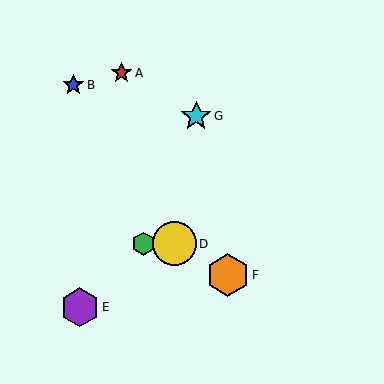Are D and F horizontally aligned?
No, D is at y≈244 and F is at y≈275.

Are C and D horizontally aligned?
Yes, both are at y≈244.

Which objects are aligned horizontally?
Objects C, D are aligned horizontally.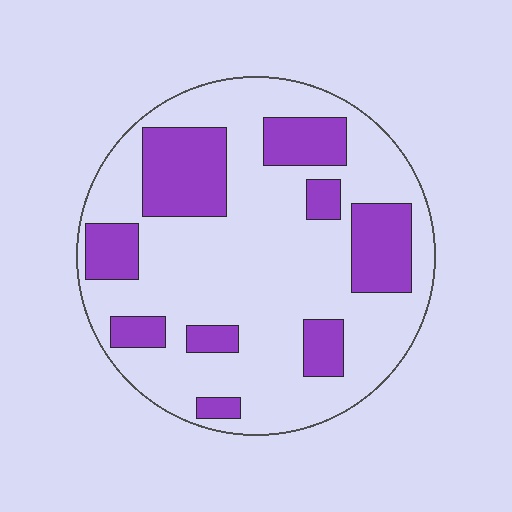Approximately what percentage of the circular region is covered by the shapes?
Approximately 30%.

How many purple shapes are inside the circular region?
9.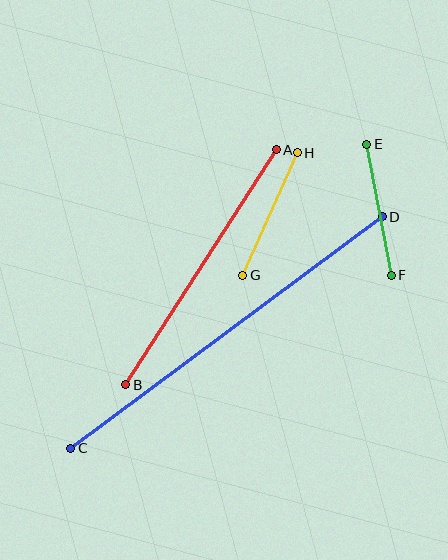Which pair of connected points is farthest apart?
Points C and D are farthest apart.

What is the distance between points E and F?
The distance is approximately 133 pixels.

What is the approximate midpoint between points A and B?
The midpoint is at approximately (201, 267) pixels.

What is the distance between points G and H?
The distance is approximately 134 pixels.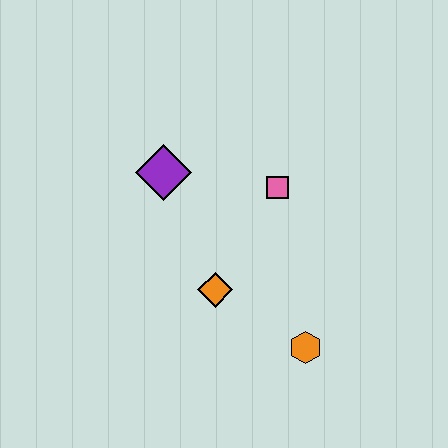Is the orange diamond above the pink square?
No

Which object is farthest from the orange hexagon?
The purple diamond is farthest from the orange hexagon.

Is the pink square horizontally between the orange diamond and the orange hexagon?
Yes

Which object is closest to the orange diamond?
The orange hexagon is closest to the orange diamond.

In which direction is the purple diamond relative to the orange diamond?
The purple diamond is above the orange diamond.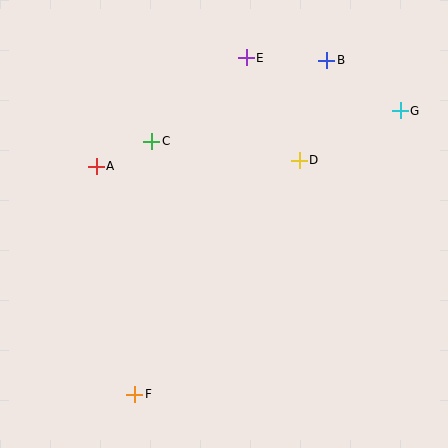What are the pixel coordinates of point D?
Point D is at (299, 160).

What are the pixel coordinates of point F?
Point F is at (135, 394).